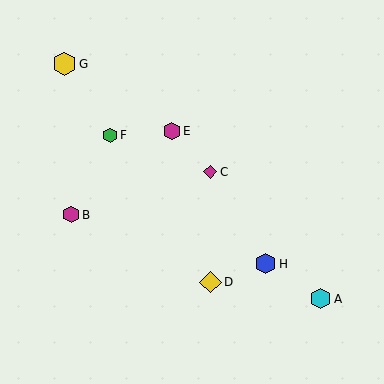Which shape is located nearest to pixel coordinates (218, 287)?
The yellow diamond (labeled D) at (210, 282) is nearest to that location.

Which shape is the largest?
The yellow hexagon (labeled G) is the largest.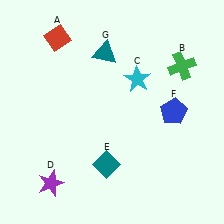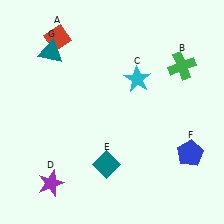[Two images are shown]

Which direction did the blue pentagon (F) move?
The blue pentagon (F) moved down.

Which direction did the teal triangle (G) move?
The teal triangle (G) moved left.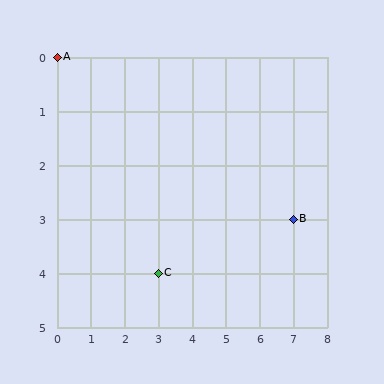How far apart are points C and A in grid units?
Points C and A are 3 columns and 4 rows apart (about 5.0 grid units diagonally).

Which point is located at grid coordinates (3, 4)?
Point C is at (3, 4).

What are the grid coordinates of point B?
Point B is at grid coordinates (7, 3).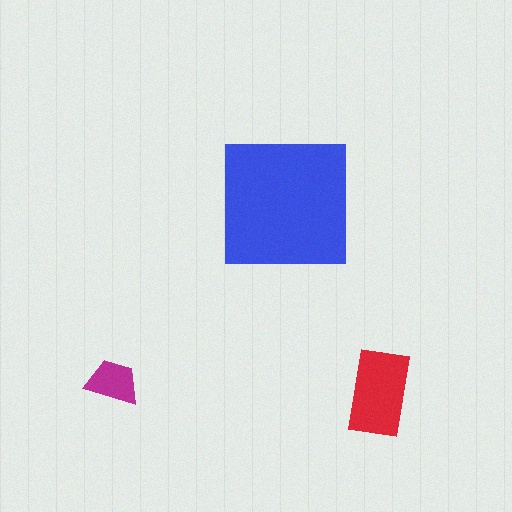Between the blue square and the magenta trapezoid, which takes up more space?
The blue square.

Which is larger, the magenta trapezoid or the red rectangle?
The red rectangle.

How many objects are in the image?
There are 3 objects in the image.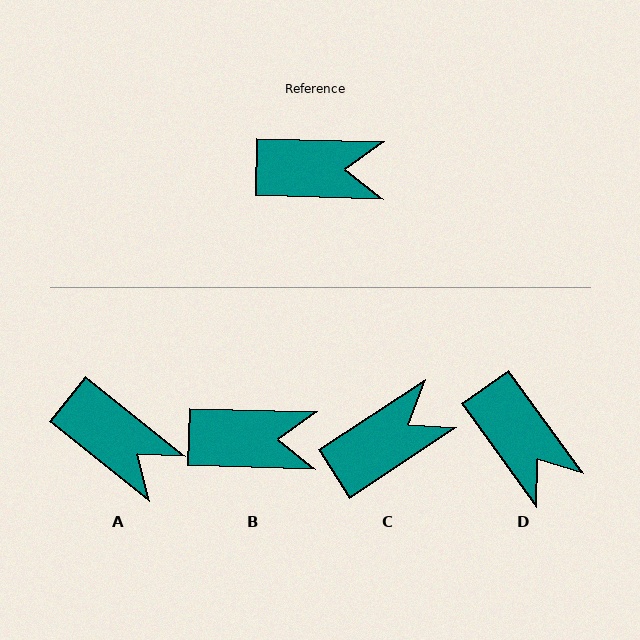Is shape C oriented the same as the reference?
No, it is off by about 35 degrees.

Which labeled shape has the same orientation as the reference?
B.